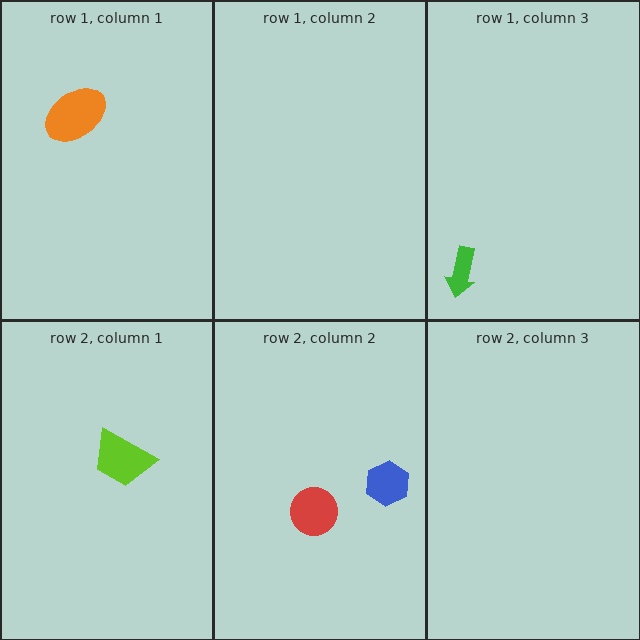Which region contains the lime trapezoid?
The row 2, column 1 region.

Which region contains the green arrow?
The row 1, column 3 region.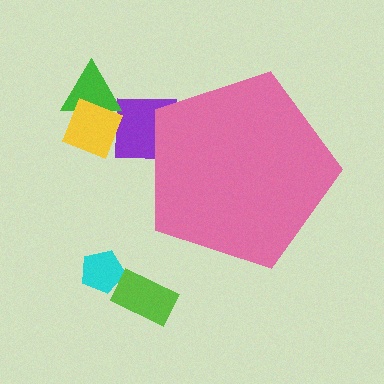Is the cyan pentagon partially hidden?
No, the cyan pentagon is fully visible.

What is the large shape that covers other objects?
A pink pentagon.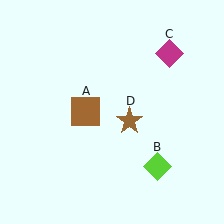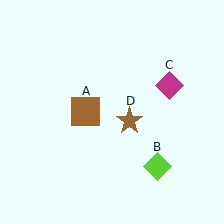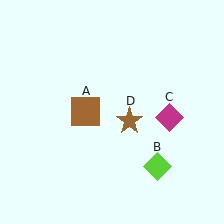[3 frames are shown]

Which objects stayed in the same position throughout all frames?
Brown square (object A) and lime diamond (object B) and brown star (object D) remained stationary.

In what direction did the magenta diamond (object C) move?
The magenta diamond (object C) moved down.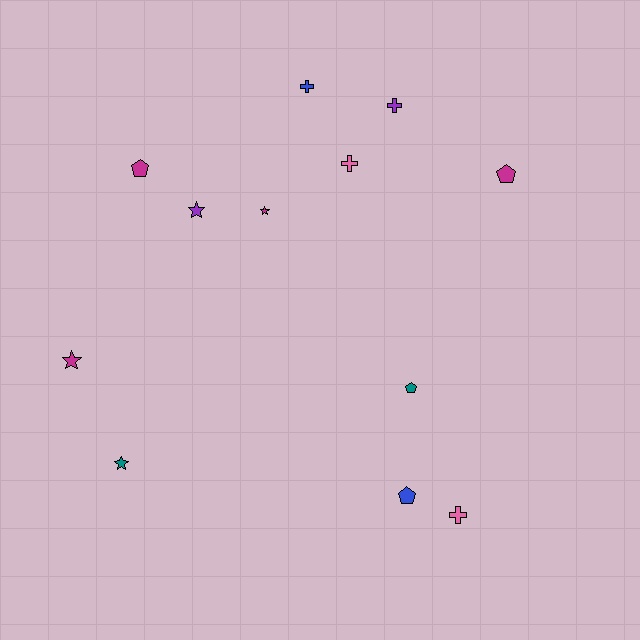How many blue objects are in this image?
There are 2 blue objects.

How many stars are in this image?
There are 4 stars.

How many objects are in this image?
There are 12 objects.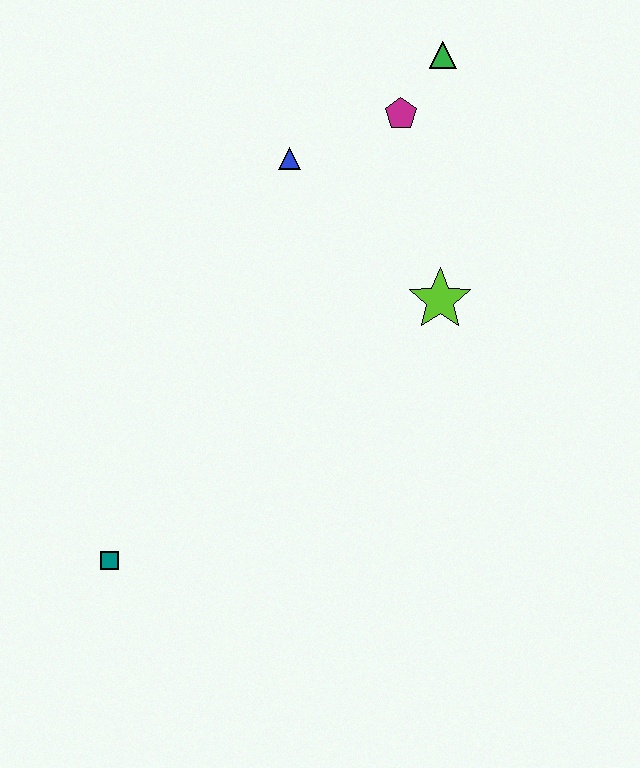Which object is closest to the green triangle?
The magenta pentagon is closest to the green triangle.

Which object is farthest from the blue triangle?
The teal square is farthest from the blue triangle.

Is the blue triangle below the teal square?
No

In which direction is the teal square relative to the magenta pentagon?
The teal square is below the magenta pentagon.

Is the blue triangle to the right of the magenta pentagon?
No